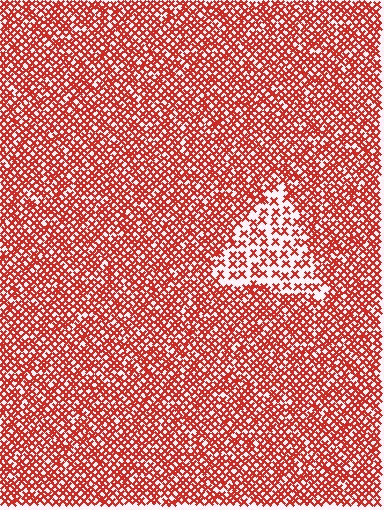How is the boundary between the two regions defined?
The boundary is defined by a change in element density (approximately 2.2x ratio). All elements are the same color, size, and shape.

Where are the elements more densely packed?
The elements are more densely packed outside the triangle boundary.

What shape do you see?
I see a triangle.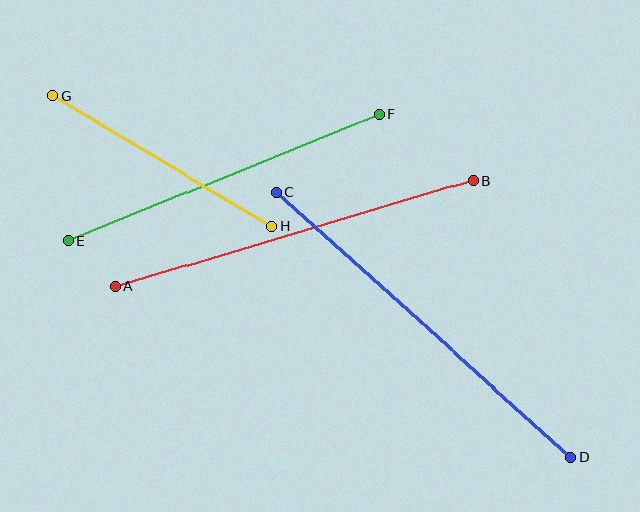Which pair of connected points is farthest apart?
Points C and D are farthest apart.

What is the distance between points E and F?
The distance is approximately 335 pixels.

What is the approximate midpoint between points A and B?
The midpoint is at approximately (294, 233) pixels.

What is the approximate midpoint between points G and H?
The midpoint is at approximately (162, 161) pixels.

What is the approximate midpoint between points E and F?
The midpoint is at approximately (224, 177) pixels.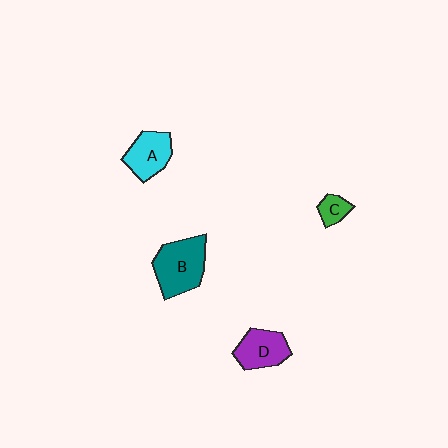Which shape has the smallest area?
Shape C (green).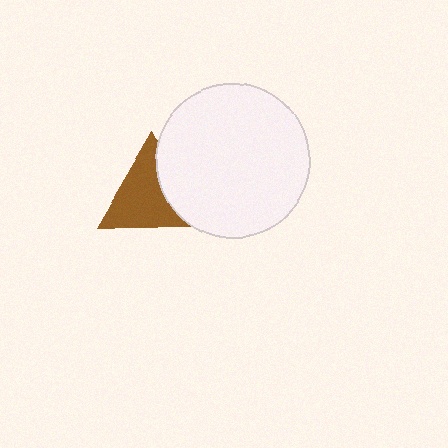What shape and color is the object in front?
The object in front is a white circle.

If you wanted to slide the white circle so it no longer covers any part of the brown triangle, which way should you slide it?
Slide it right — that is the most direct way to separate the two shapes.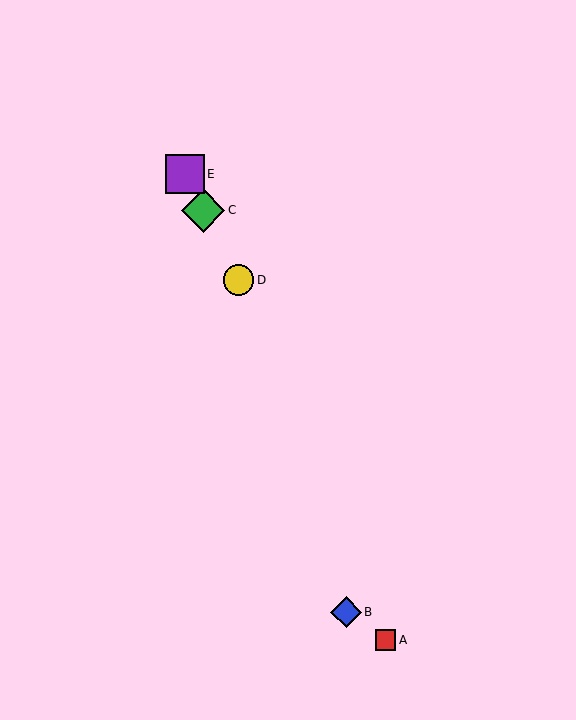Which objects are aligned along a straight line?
Objects C, D, E are aligned along a straight line.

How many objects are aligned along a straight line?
3 objects (C, D, E) are aligned along a straight line.